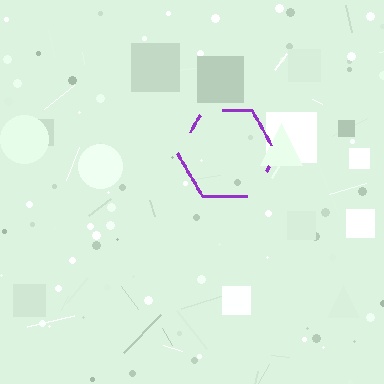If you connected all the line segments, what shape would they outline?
They would outline a hexagon.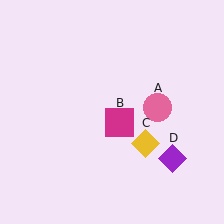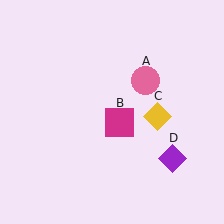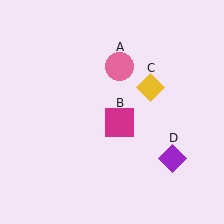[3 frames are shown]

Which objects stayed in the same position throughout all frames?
Magenta square (object B) and purple diamond (object D) remained stationary.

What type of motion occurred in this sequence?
The pink circle (object A), yellow diamond (object C) rotated counterclockwise around the center of the scene.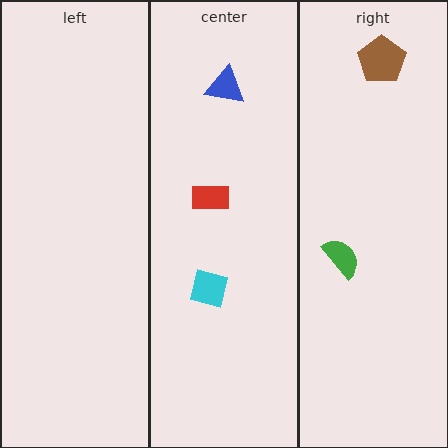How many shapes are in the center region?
3.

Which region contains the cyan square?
The center region.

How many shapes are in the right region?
2.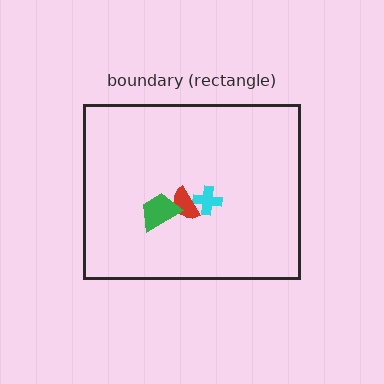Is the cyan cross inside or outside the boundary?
Inside.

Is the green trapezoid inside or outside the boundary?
Inside.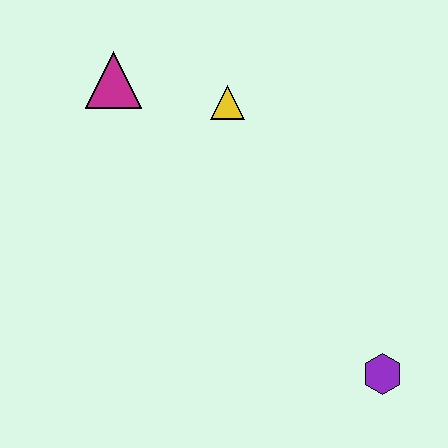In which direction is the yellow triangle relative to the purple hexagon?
The yellow triangle is above the purple hexagon.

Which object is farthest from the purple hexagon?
The magenta triangle is farthest from the purple hexagon.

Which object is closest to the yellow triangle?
The magenta triangle is closest to the yellow triangle.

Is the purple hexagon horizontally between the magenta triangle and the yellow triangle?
No